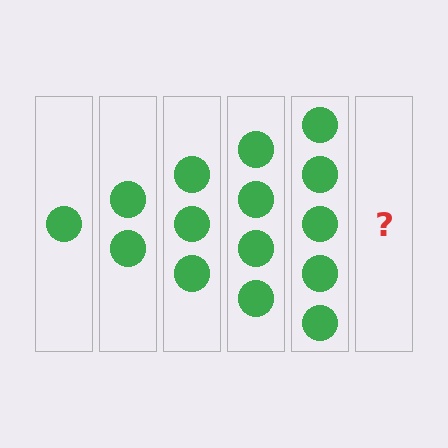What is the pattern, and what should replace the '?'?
The pattern is that each step adds one more circle. The '?' should be 6 circles.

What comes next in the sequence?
The next element should be 6 circles.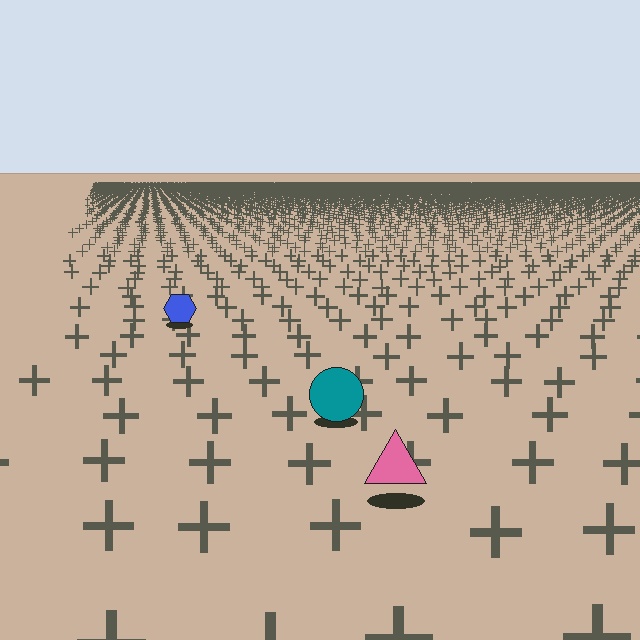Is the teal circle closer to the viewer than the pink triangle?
No. The pink triangle is closer — you can tell from the texture gradient: the ground texture is coarser near it.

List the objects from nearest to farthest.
From nearest to farthest: the pink triangle, the teal circle, the blue hexagon.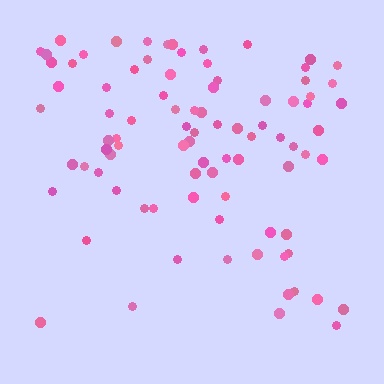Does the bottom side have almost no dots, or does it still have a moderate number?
Still a moderate number, just noticeably fewer than the top.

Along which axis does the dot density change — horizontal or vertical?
Vertical.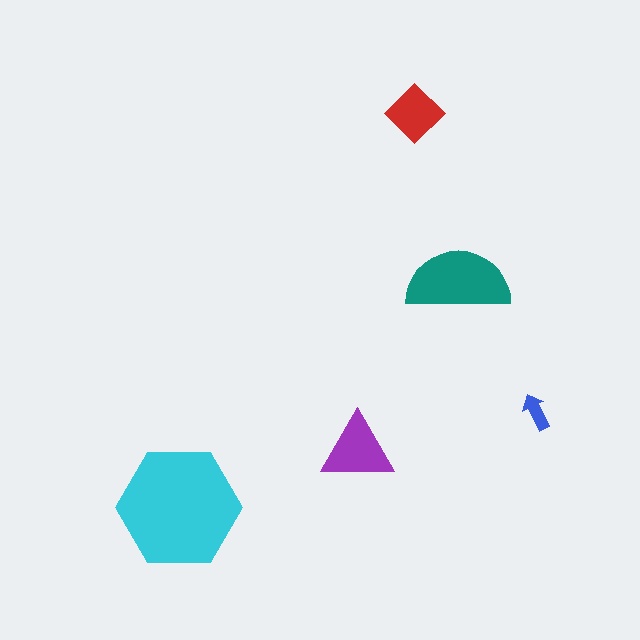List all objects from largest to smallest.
The cyan hexagon, the teal semicircle, the purple triangle, the red diamond, the blue arrow.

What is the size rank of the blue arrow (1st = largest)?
5th.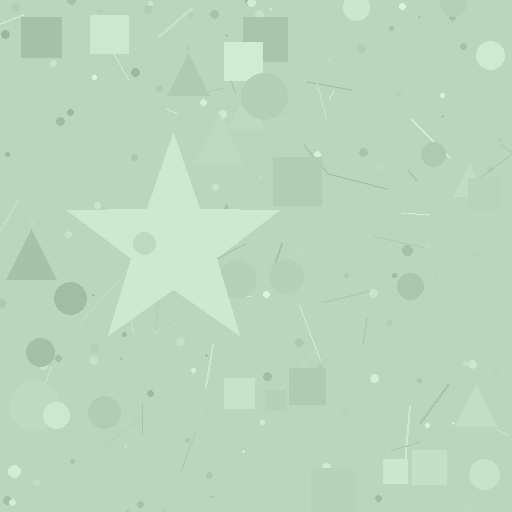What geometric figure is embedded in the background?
A star is embedded in the background.